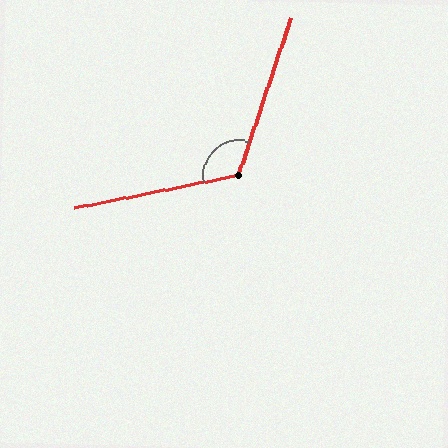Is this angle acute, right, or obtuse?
It is obtuse.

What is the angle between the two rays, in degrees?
Approximately 120 degrees.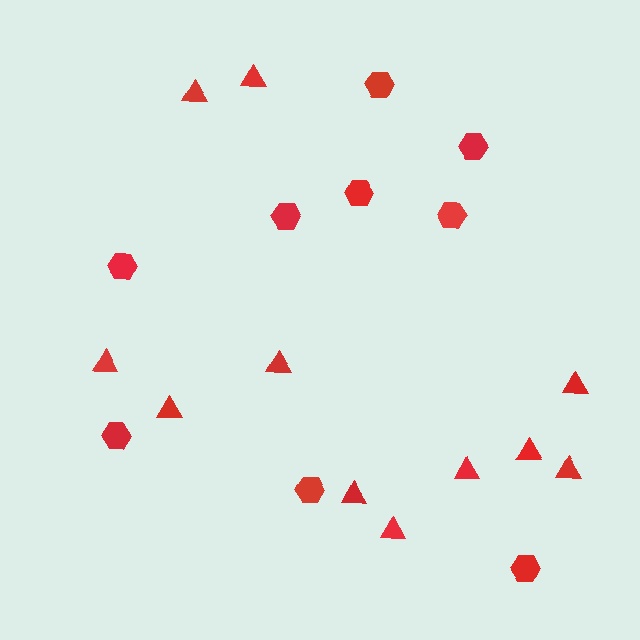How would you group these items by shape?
There are 2 groups: one group of triangles (11) and one group of hexagons (9).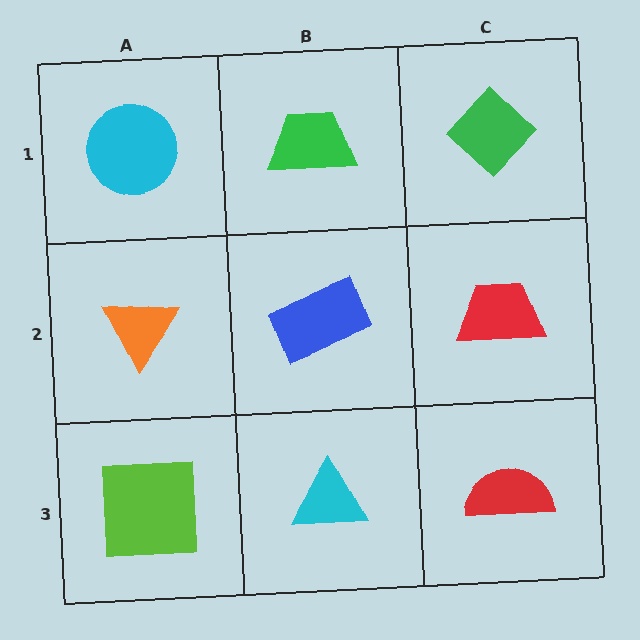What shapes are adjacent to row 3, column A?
An orange triangle (row 2, column A), a cyan triangle (row 3, column B).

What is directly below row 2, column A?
A lime square.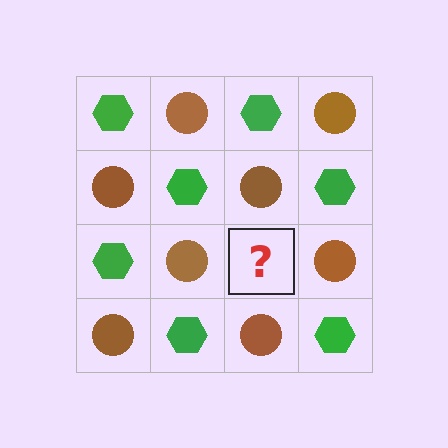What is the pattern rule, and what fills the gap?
The rule is that it alternates green hexagon and brown circle in a checkerboard pattern. The gap should be filled with a green hexagon.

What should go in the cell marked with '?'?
The missing cell should contain a green hexagon.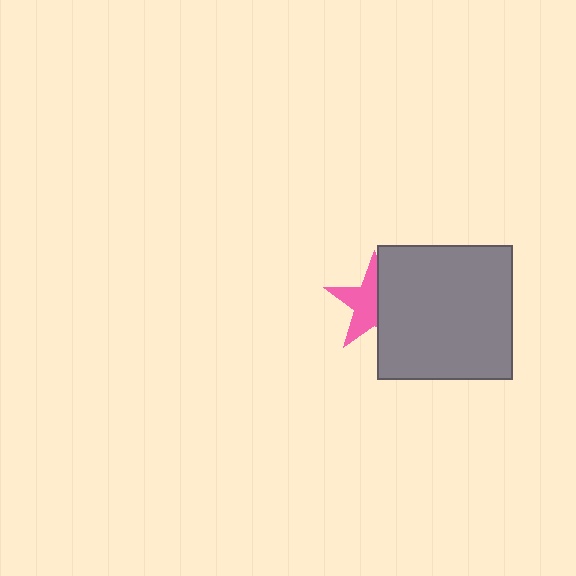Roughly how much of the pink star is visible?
About half of it is visible (roughly 57%).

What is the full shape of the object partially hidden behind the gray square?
The partially hidden object is a pink star.